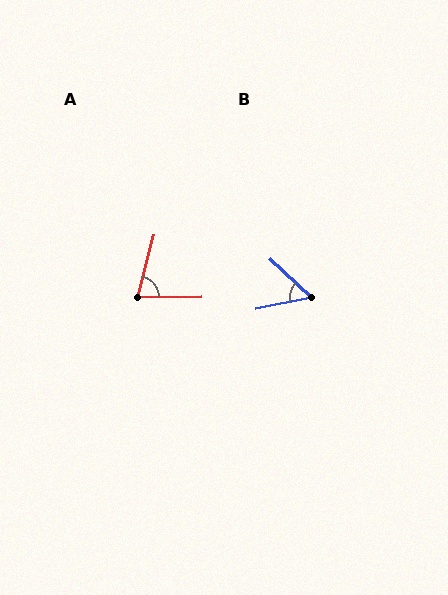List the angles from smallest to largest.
B (54°), A (74°).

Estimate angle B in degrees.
Approximately 54 degrees.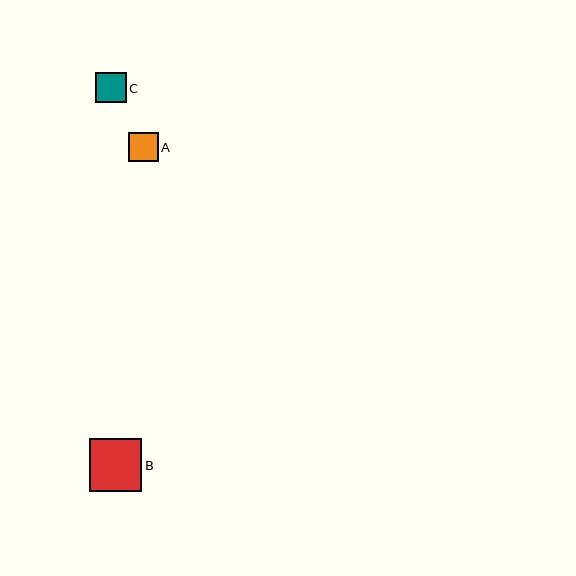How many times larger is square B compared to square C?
Square B is approximately 1.7 times the size of square C.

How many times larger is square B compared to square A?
Square B is approximately 1.8 times the size of square A.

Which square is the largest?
Square B is the largest with a size of approximately 53 pixels.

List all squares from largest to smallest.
From largest to smallest: B, C, A.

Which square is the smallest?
Square A is the smallest with a size of approximately 29 pixels.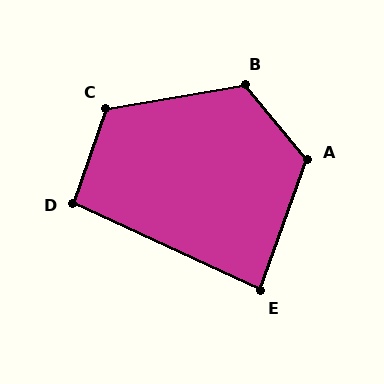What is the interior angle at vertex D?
Approximately 95 degrees (obtuse).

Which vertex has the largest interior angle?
A, at approximately 121 degrees.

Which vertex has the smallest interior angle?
E, at approximately 85 degrees.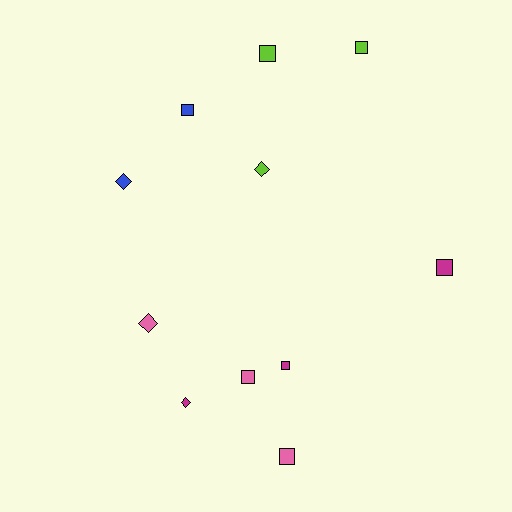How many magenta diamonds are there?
There is 1 magenta diamond.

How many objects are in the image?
There are 11 objects.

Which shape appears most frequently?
Square, with 7 objects.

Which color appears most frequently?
Lime, with 3 objects.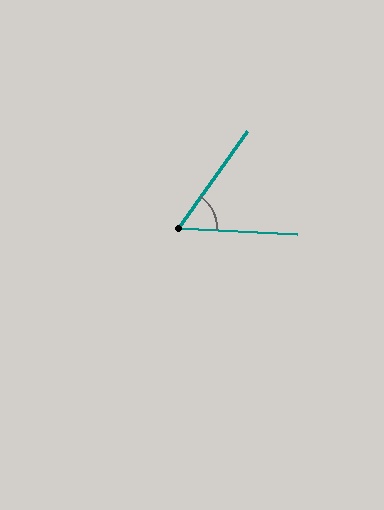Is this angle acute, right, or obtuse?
It is acute.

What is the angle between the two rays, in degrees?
Approximately 57 degrees.